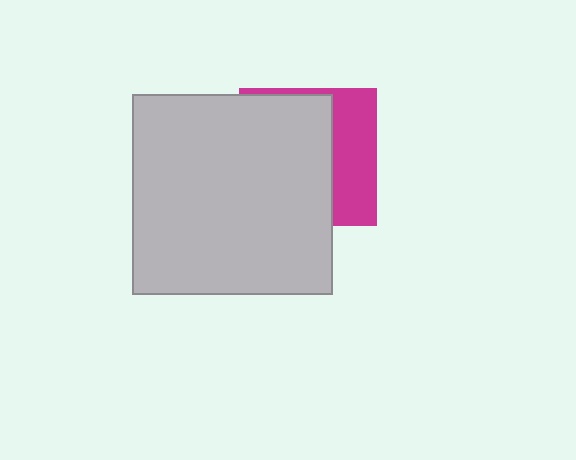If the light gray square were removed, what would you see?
You would see the complete magenta square.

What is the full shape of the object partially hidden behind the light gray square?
The partially hidden object is a magenta square.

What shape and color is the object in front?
The object in front is a light gray square.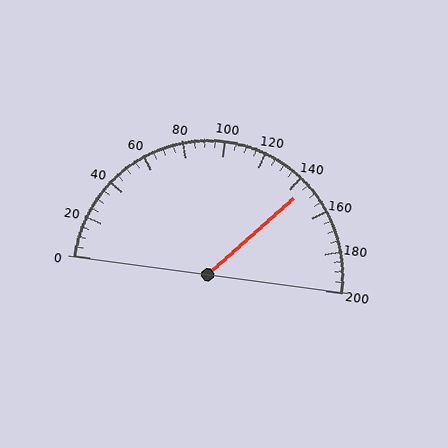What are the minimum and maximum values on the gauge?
The gauge ranges from 0 to 200.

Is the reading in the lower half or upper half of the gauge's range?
The reading is in the upper half of the range (0 to 200).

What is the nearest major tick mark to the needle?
The nearest major tick mark is 140.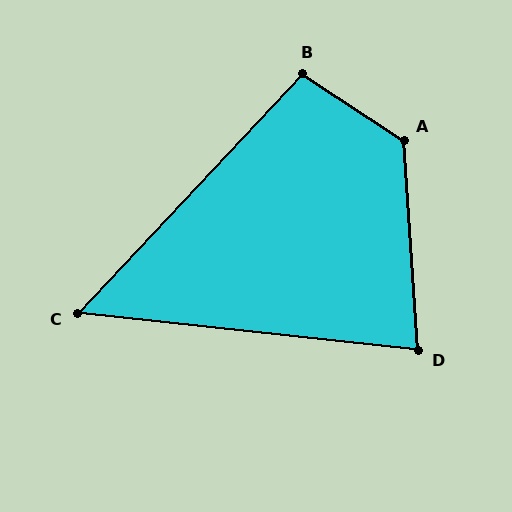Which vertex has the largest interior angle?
A, at approximately 127 degrees.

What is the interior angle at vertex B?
Approximately 100 degrees (obtuse).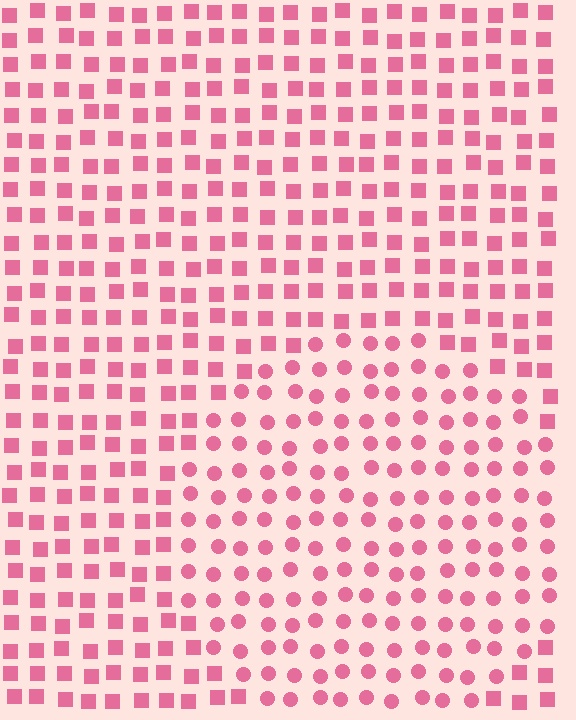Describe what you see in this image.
The image is filled with small pink elements arranged in a uniform grid. A circle-shaped region contains circles, while the surrounding area contains squares. The boundary is defined purely by the change in element shape.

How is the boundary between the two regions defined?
The boundary is defined by a change in element shape: circles inside vs. squares outside. All elements share the same color and spacing.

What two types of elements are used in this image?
The image uses circles inside the circle region and squares outside it.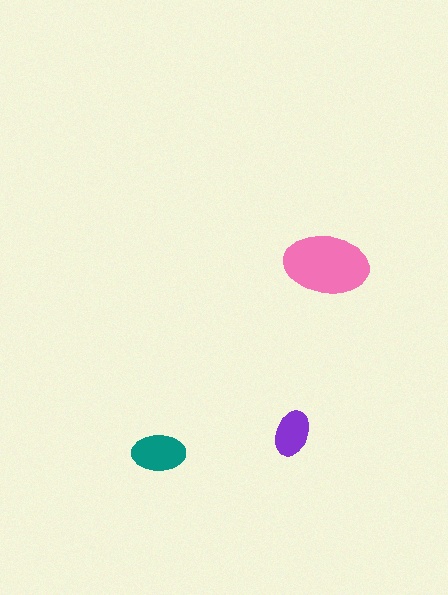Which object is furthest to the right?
The pink ellipse is rightmost.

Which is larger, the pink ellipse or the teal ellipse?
The pink one.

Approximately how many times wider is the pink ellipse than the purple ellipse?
About 2 times wider.